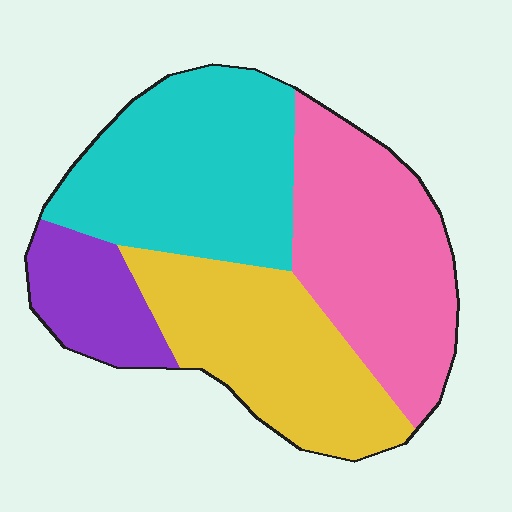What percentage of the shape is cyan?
Cyan covers 32% of the shape.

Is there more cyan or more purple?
Cyan.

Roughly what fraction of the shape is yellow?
Yellow covers about 25% of the shape.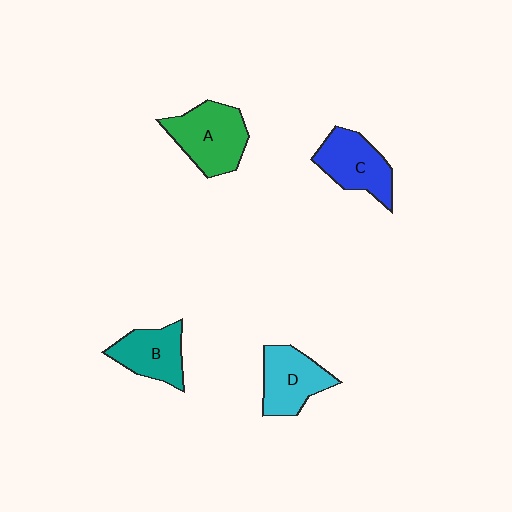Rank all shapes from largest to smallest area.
From largest to smallest: A (green), C (blue), D (cyan), B (teal).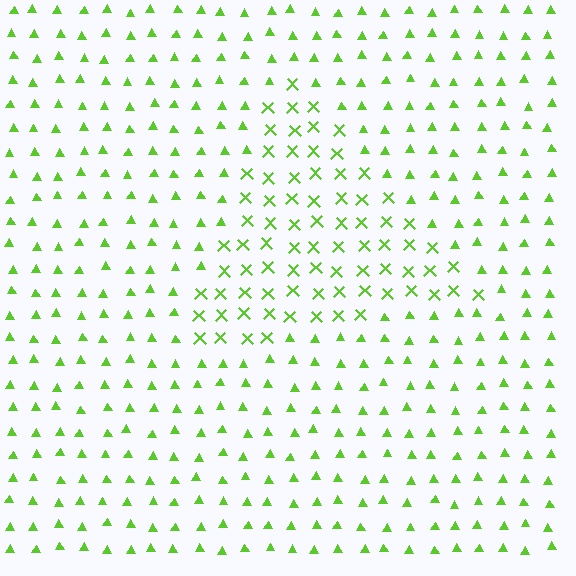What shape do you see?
I see a triangle.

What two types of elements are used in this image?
The image uses X marks inside the triangle region and triangles outside it.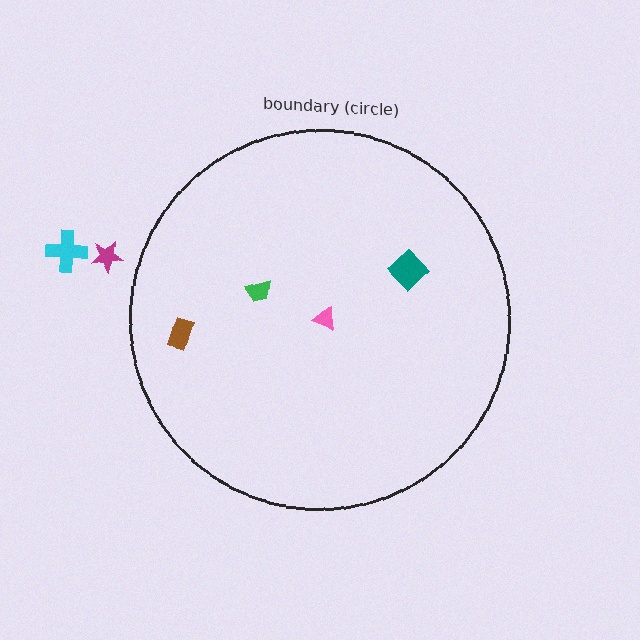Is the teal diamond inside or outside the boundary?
Inside.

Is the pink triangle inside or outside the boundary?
Inside.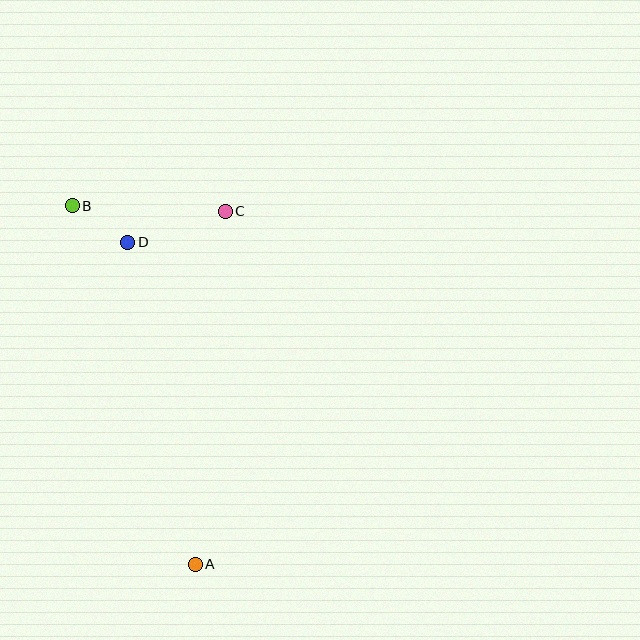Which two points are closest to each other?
Points B and D are closest to each other.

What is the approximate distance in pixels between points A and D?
The distance between A and D is approximately 329 pixels.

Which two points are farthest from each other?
Points A and B are farthest from each other.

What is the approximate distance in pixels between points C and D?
The distance between C and D is approximately 102 pixels.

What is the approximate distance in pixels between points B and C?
The distance between B and C is approximately 153 pixels.